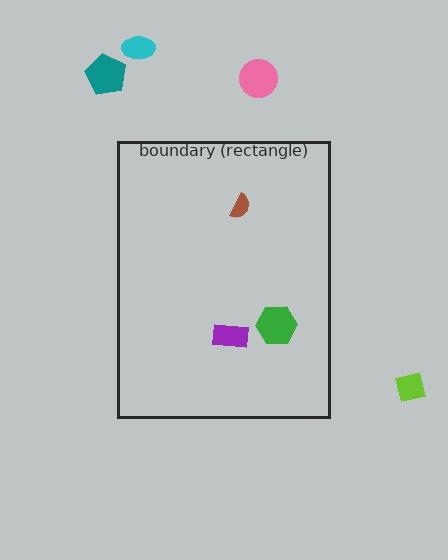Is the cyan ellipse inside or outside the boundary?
Outside.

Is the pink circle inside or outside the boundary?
Outside.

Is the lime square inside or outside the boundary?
Outside.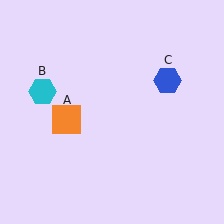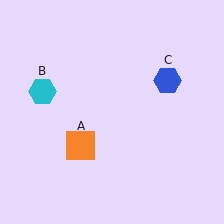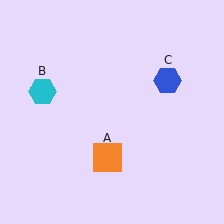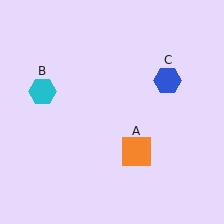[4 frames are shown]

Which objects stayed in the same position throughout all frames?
Cyan hexagon (object B) and blue hexagon (object C) remained stationary.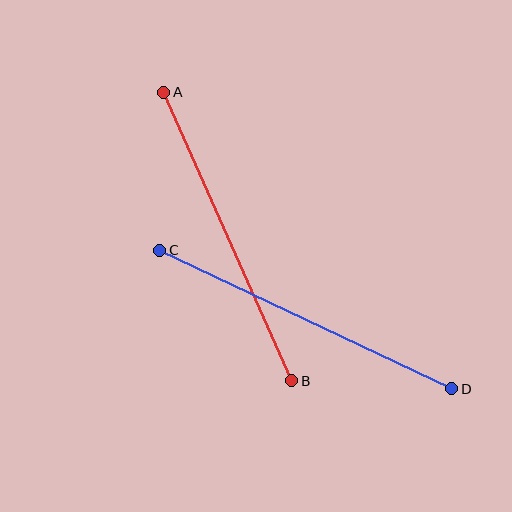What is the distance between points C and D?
The distance is approximately 324 pixels.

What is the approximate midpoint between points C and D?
The midpoint is at approximately (306, 320) pixels.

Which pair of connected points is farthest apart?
Points C and D are farthest apart.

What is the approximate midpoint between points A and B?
The midpoint is at approximately (228, 237) pixels.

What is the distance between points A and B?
The distance is approximately 316 pixels.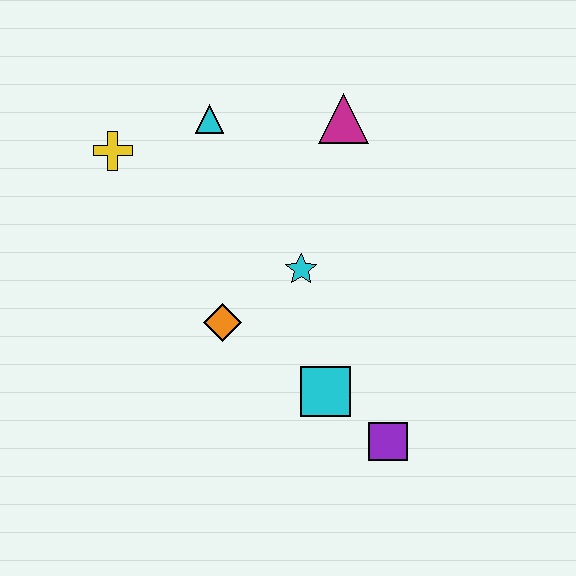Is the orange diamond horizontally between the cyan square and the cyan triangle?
Yes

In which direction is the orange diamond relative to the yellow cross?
The orange diamond is below the yellow cross.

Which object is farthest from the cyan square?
The yellow cross is farthest from the cyan square.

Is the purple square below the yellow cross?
Yes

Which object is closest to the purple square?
The cyan square is closest to the purple square.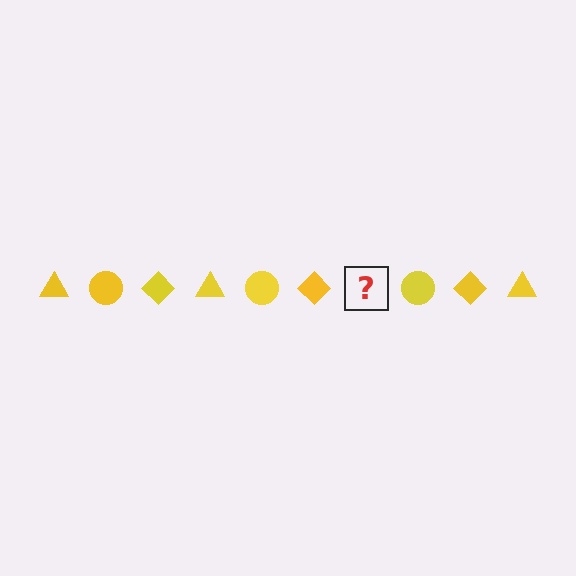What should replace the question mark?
The question mark should be replaced with a yellow triangle.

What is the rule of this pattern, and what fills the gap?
The rule is that the pattern cycles through triangle, circle, diamond shapes in yellow. The gap should be filled with a yellow triangle.